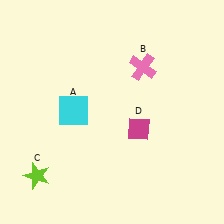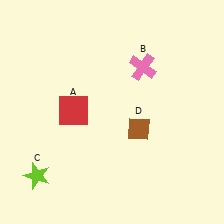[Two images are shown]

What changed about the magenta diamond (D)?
In Image 1, D is magenta. In Image 2, it changed to brown.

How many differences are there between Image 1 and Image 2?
There are 2 differences between the two images.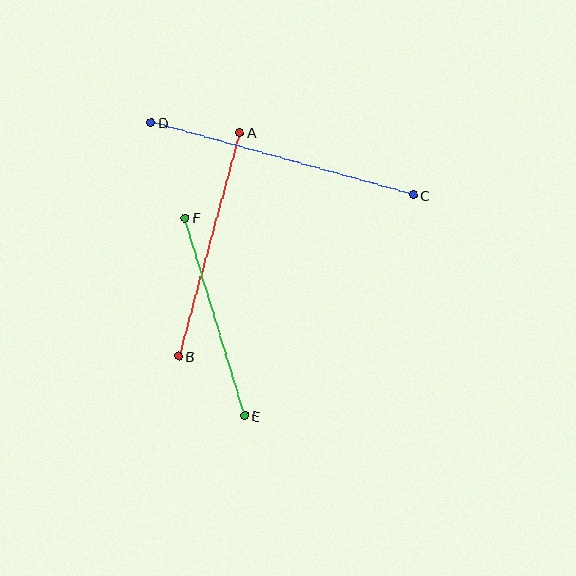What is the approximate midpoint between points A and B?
The midpoint is at approximately (209, 244) pixels.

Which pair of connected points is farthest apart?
Points C and D are farthest apart.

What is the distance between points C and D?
The distance is approximately 272 pixels.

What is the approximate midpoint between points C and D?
The midpoint is at approximately (282, 159) pixels.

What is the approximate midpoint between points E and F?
The midpoint is at approximately (215, 317) pixels.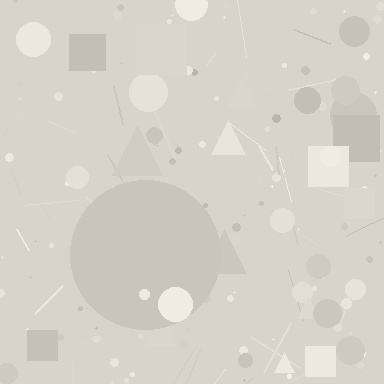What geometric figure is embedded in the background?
A circle is embedded in the background.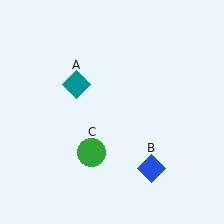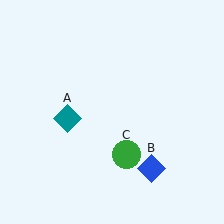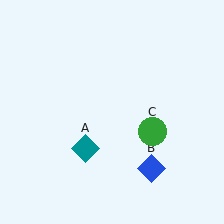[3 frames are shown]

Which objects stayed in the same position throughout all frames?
Blue diamond (object B) remained stationary.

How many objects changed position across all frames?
2 objects changed position: teal diamond (object A), green circle (object C).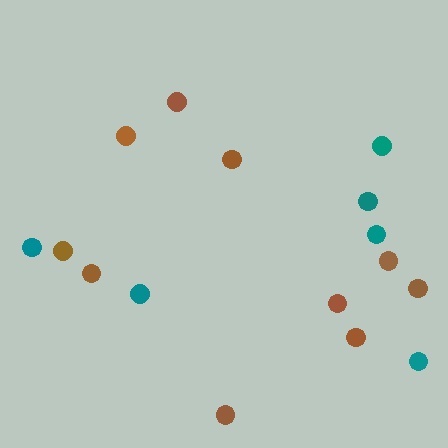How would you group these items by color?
There are 2 groups: one group of teal circles (6) and one group of brown circles (10).